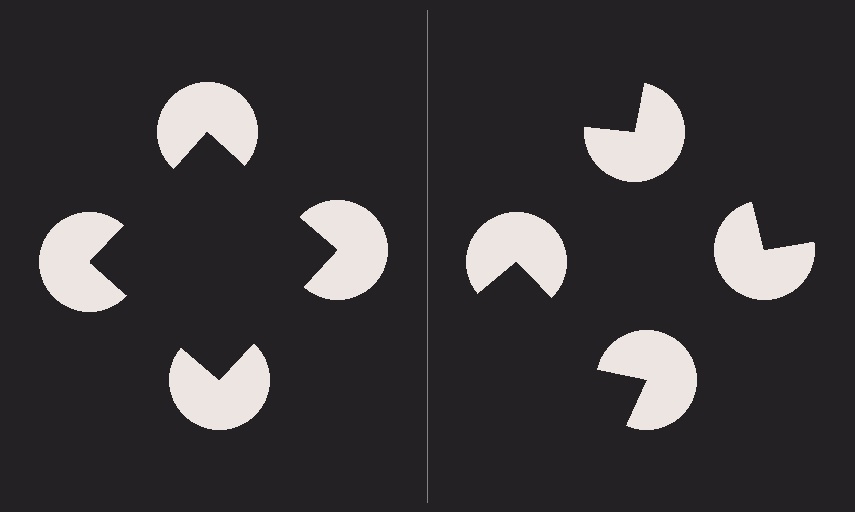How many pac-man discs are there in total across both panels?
8 — 4 on each side.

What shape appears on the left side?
An illusory square.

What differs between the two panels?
The pac-man discs are positioned identically on both sides; only the wedge orientations differ. On the left they align to a square; on the right they are misaligned.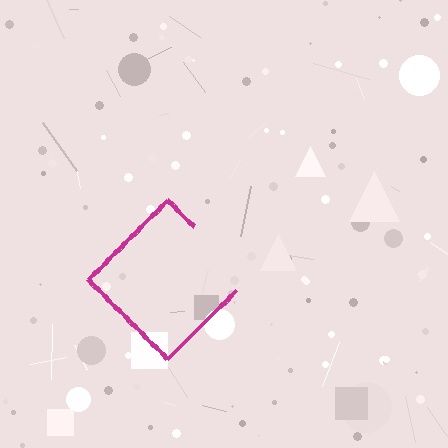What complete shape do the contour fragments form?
The contour fragments form a diamond.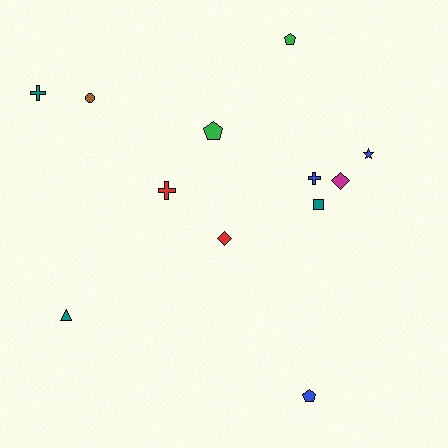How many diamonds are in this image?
There are 2 diamonds.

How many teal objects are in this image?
There are 3 teal objects.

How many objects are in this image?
There are 12 objects.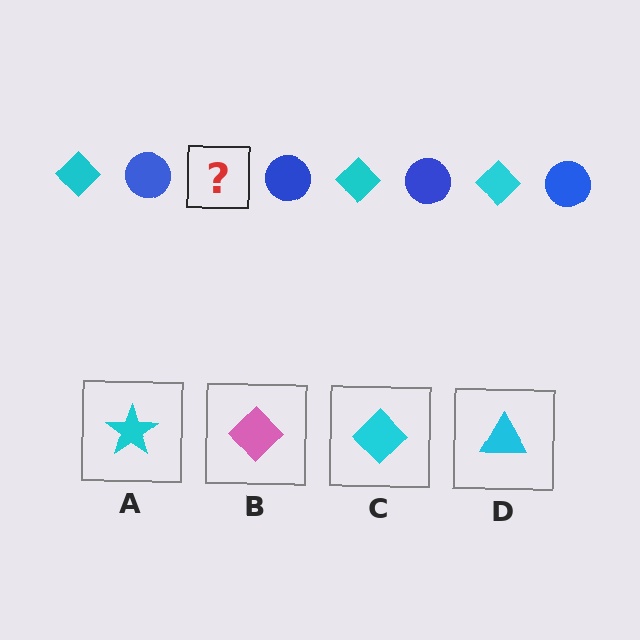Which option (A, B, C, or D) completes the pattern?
C.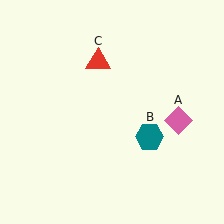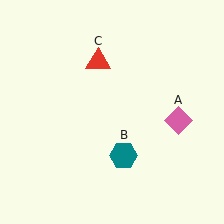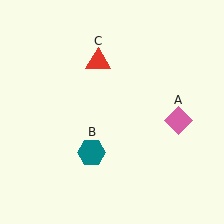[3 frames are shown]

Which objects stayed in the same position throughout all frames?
Pink diamond (object A) and red triangle (object C) remained stationary.